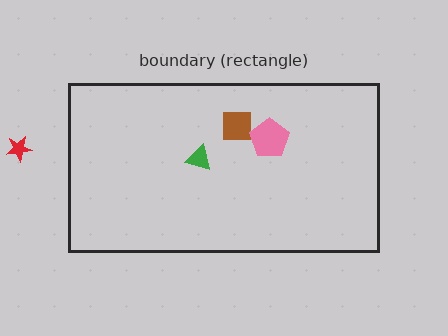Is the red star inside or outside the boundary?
Outside.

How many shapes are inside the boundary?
3 inside, 1 outside.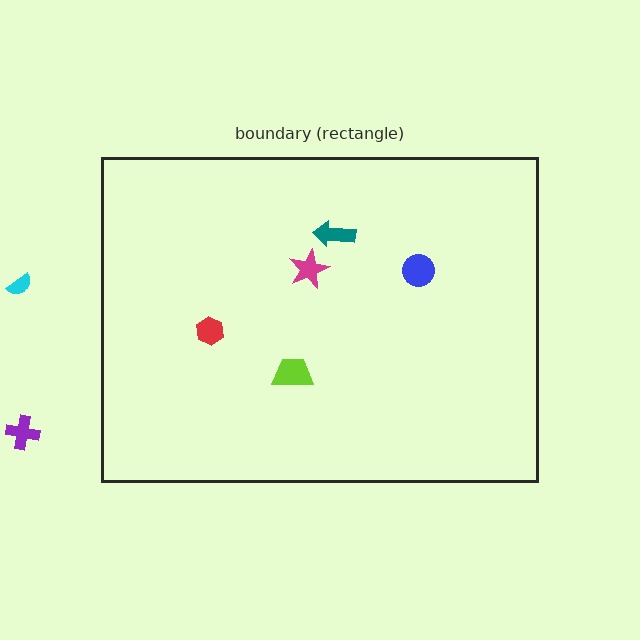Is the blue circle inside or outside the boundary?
Inside.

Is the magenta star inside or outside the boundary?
Inside.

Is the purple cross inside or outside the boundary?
Outside.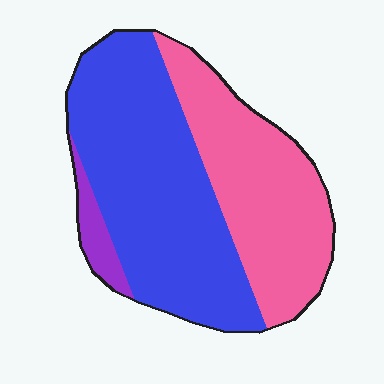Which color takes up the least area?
Purple, at roughly 5%.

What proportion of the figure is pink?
Pink takes up between a quarter and a half of the figure.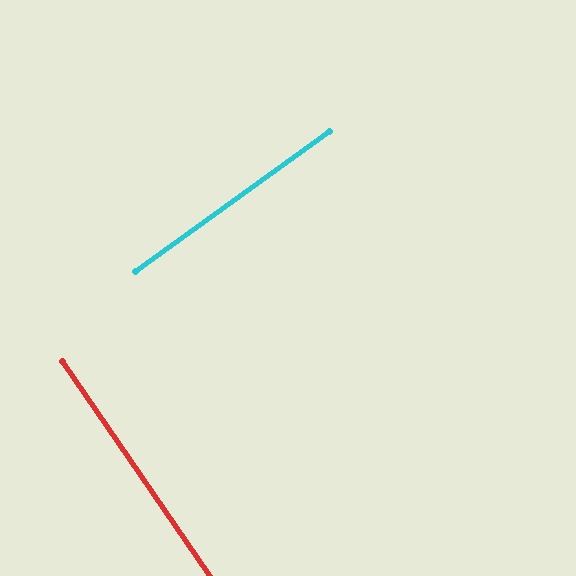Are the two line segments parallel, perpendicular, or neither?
Perpendicular — they meet at approximately 88°.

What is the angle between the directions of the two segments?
Approximately 88 degrees.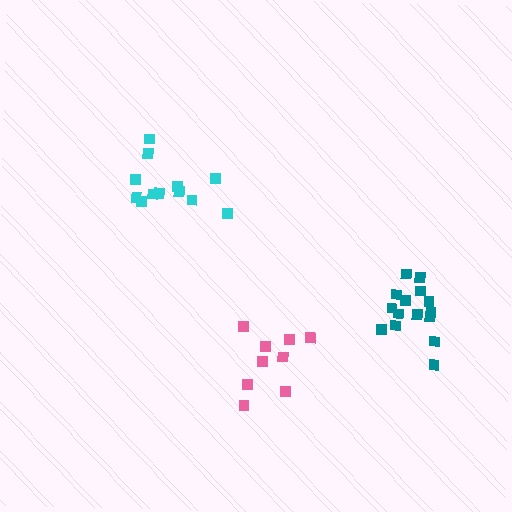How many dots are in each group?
Group 1: 12 dots, Group 2: 15 dots, Group 3: 9 dots (36 total).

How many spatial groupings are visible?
There are 3 spatial groupings.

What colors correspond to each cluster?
The clusters are colored: cyan, teal, pink.